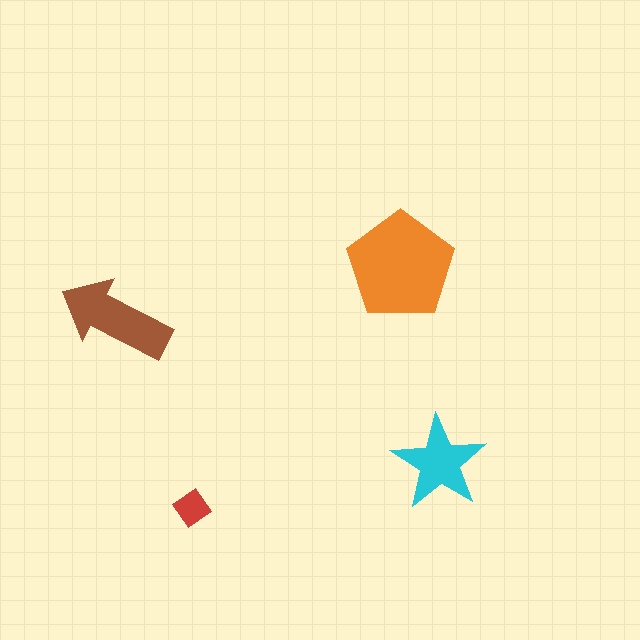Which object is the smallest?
The red diamond.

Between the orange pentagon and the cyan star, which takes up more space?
The orange pentagon.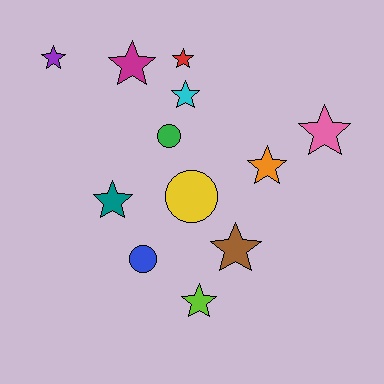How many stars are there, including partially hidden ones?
There are 9 stars.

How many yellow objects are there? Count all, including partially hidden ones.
There is 1 yellow object.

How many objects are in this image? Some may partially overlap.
There are 12 objects.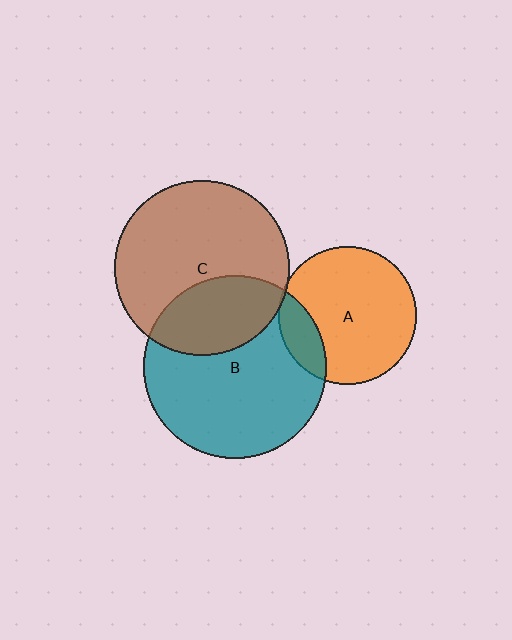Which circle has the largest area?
Circle B (teal).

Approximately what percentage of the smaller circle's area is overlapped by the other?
Approximately 30%.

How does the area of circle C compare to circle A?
Approximately 1.6 times.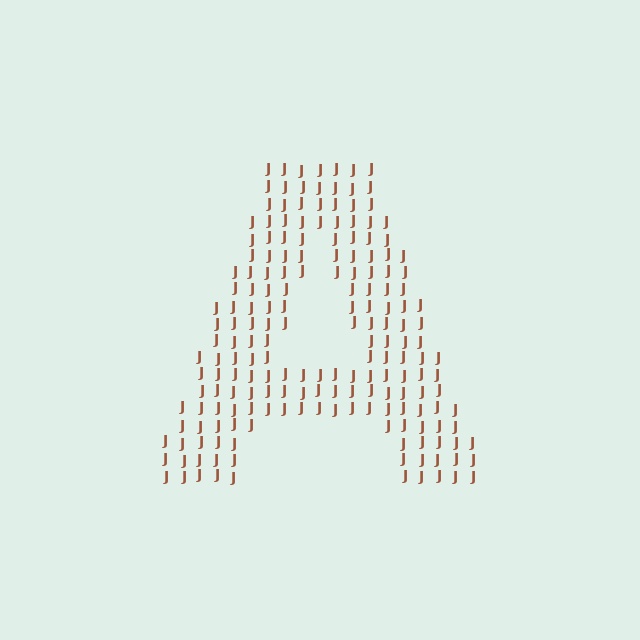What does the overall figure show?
The overall figure shows the letter A.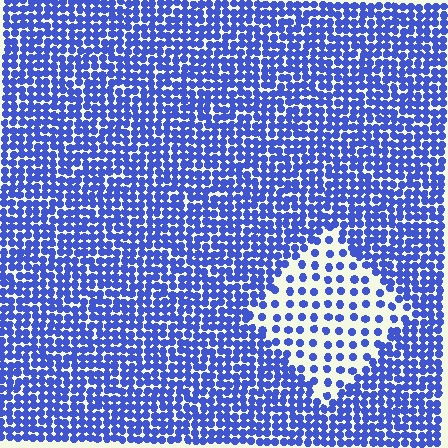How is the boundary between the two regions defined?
The boundary is defined by a change in element density (approximately 2.5x ratio). All elements are the same color, size, and shape.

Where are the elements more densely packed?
The elements are more densely packed outside the diamond boundary.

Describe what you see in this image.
The image contains small blue elements arranged at two different densities. A diamond-shaped region is visible where the elements are less densely packed than the surrounding area.